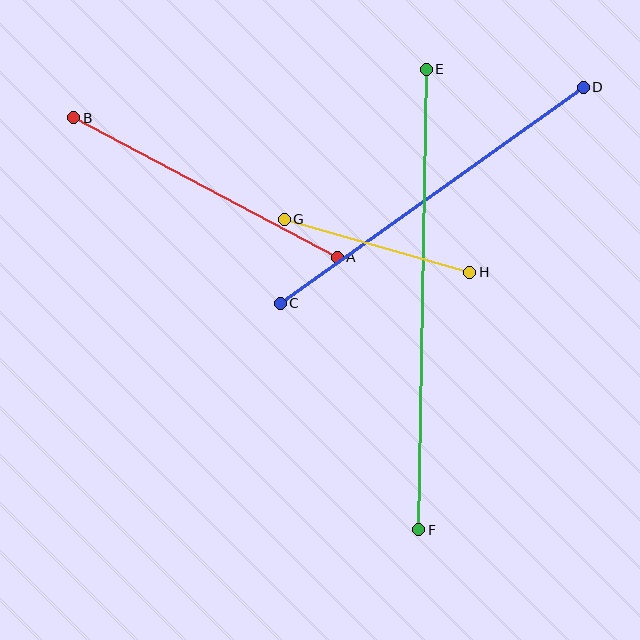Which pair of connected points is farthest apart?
Points E and F are farthest apart.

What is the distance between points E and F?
The distance is approximately 460 pixels.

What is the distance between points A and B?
The distance is approximately 298 pixels.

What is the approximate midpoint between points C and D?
The midpoint is at approximately (432, 195) pixels.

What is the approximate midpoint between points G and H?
The midpoint is at approximately (377, 246) pixels.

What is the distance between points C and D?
The distance is approximately 372 pixels.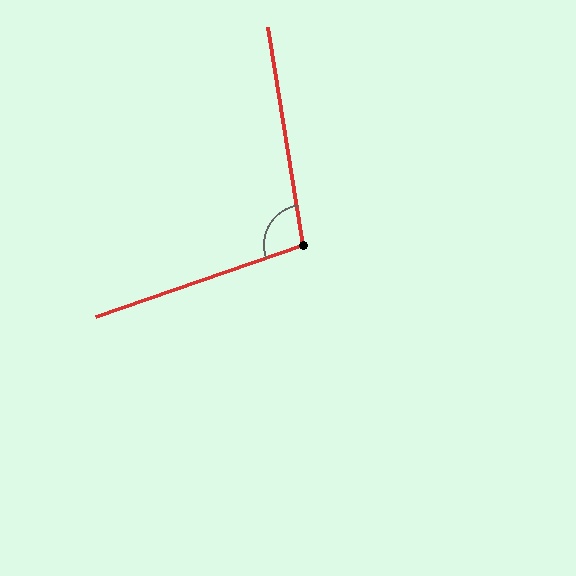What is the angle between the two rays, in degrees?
Approximately 100 degrees.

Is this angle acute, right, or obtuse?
It is obtuse.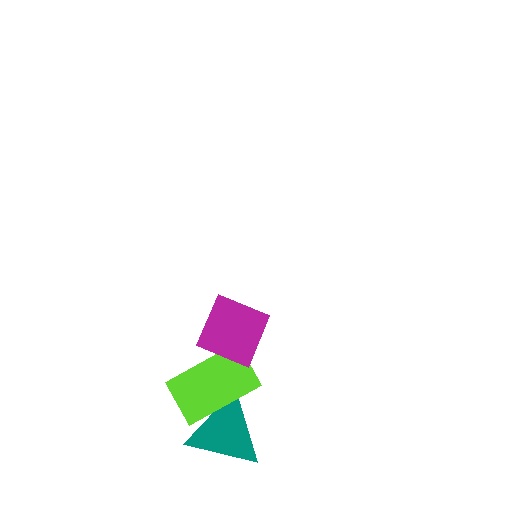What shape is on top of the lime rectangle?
The magenta diamond is on top of the lime rectangle.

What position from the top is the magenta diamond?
The magenta diamond is 1st from the top.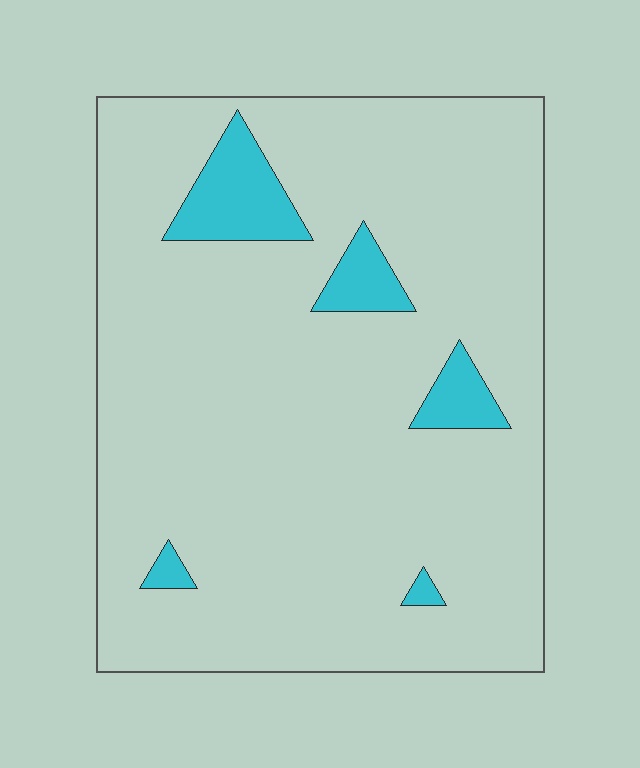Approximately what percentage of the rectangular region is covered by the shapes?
Approximately 10%.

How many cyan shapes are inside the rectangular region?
5.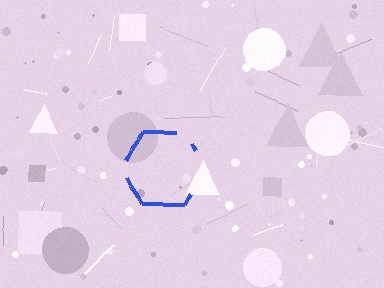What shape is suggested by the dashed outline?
The dashed outline suggests a hexagon.